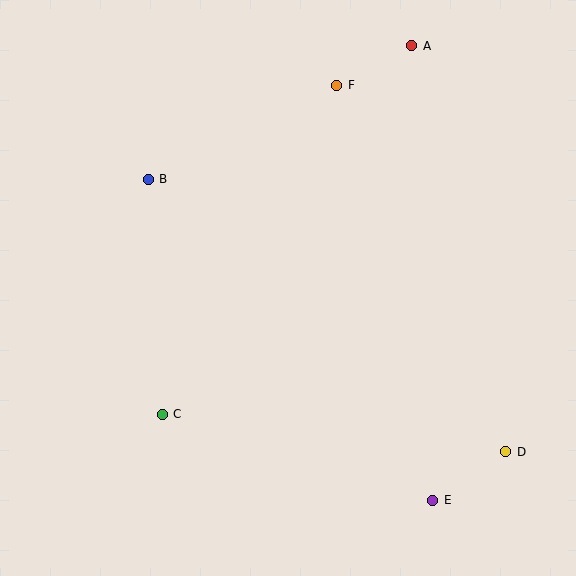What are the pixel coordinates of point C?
Point C is at (162, 414).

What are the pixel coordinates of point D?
Point D is at (506, 452).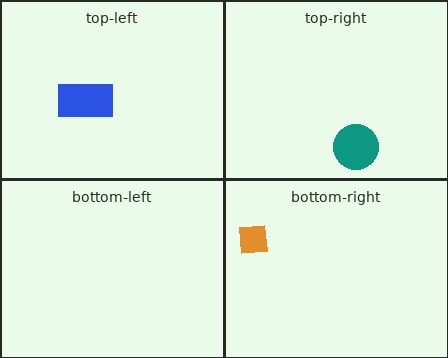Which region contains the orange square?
The bottom-right region.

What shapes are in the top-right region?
The teal circle.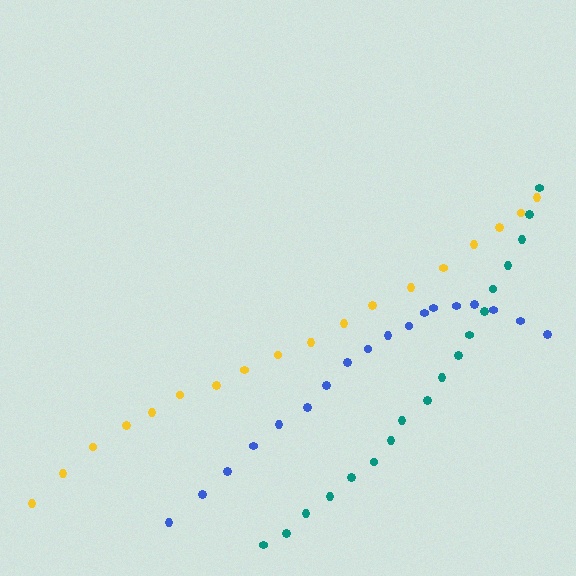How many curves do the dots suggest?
There are 3 distinct paths.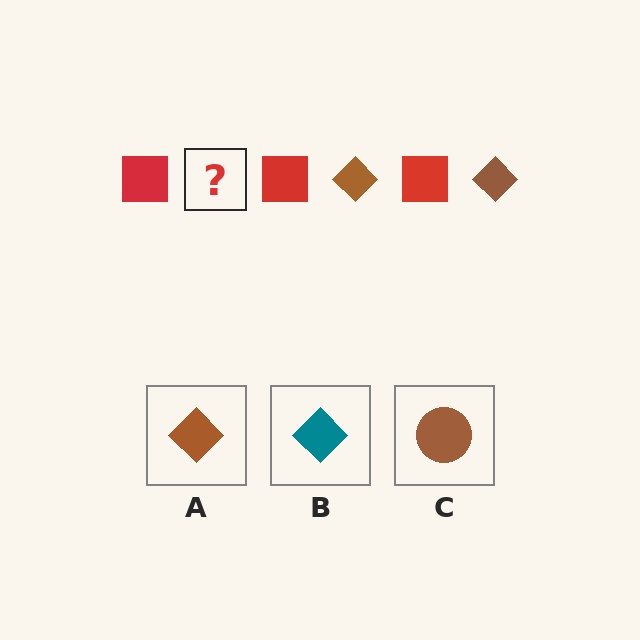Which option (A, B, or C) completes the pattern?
A.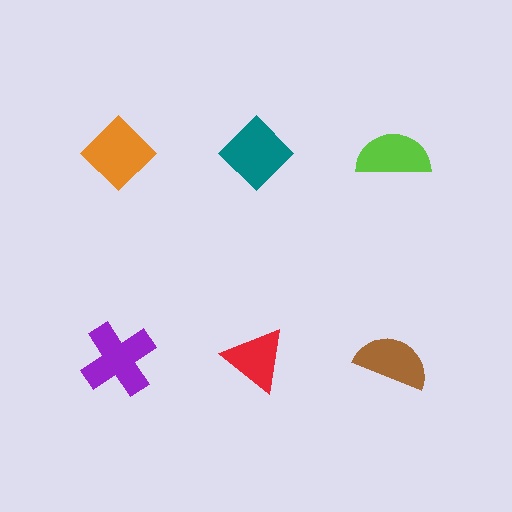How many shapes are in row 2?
3 shapes.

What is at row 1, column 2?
A teal diamond.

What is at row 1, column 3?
A lime semicircle.